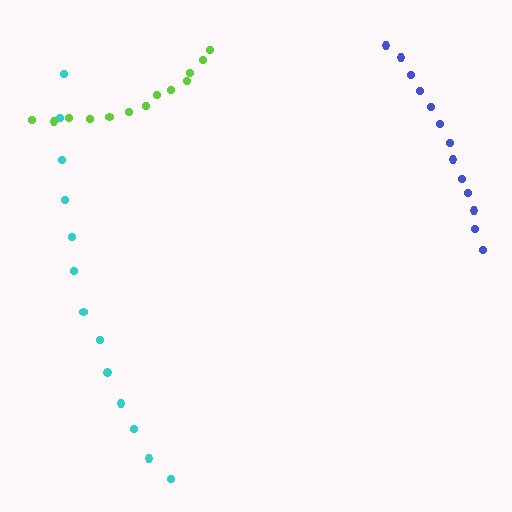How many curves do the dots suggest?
There are 3 distinct paths.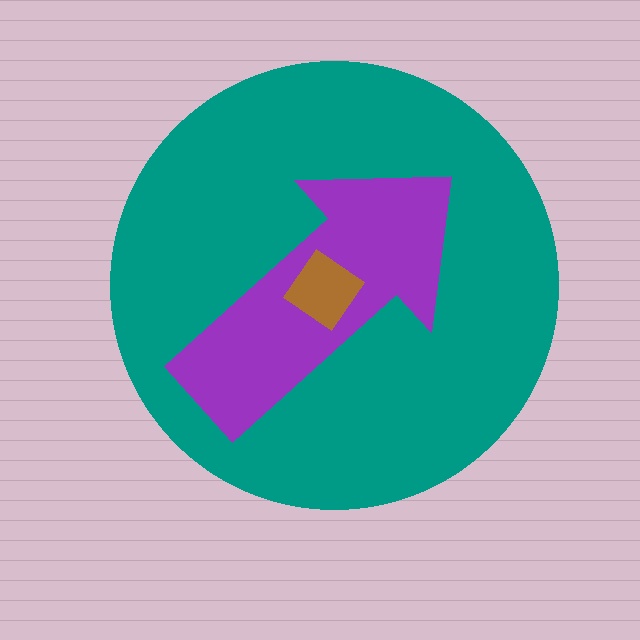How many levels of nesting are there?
3.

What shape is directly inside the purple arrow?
The brown diamond.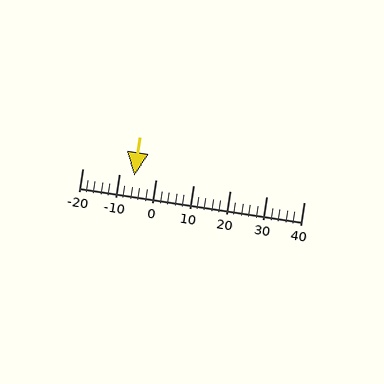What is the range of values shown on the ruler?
The ruler shows values from -20 to 40.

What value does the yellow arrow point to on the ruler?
The yellow arrow points to approximately -6.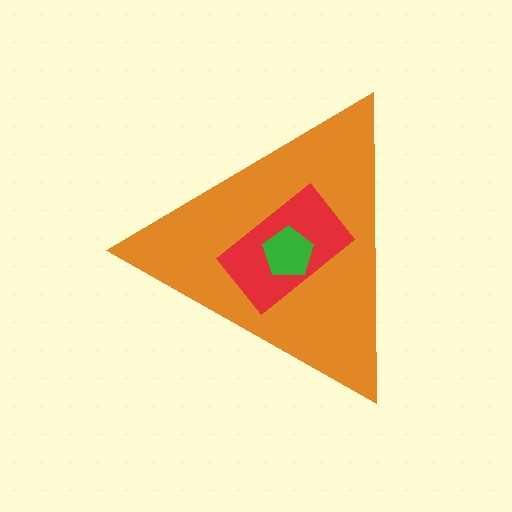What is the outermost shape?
The orange triangle.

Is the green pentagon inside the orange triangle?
Yes.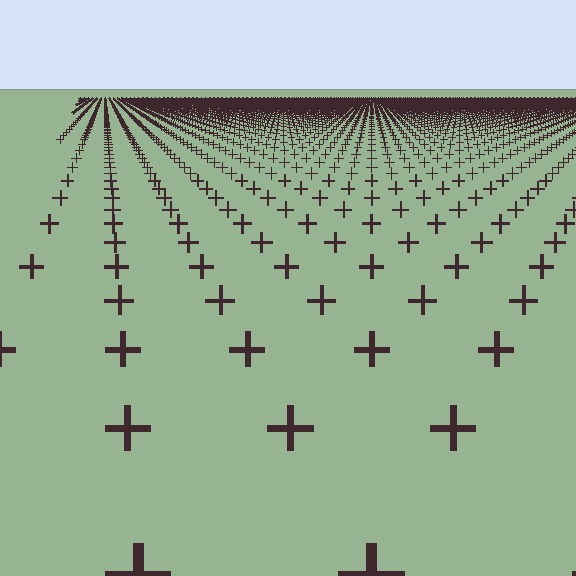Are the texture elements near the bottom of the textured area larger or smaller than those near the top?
Larger. Near the bottom, elements are closer to the viewer and appear at a bigger on-screen size.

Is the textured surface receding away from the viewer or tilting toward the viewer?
The surface is receding away from the viewer. Texture elements get smaller and denser toward the top.